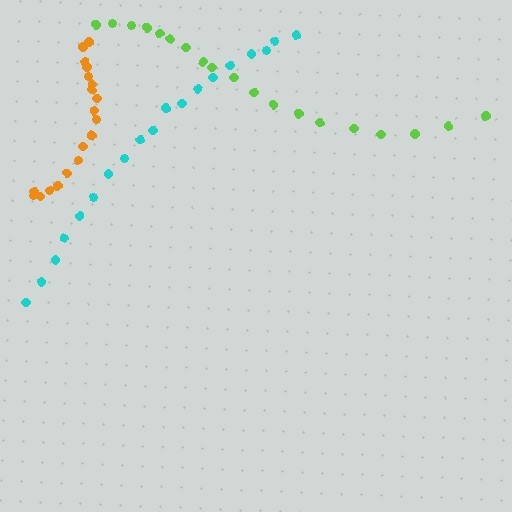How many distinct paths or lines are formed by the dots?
There are 3 distinct paths.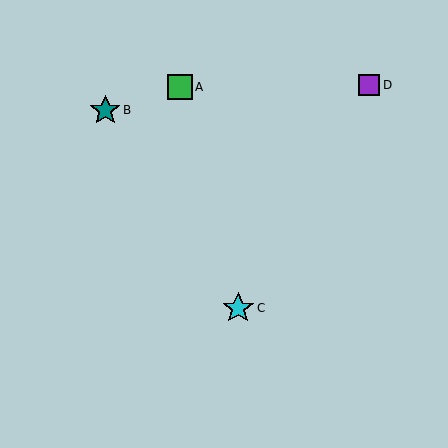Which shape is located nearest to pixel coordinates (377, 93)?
The purple square (labeled D) at (369, 85) is nearest to that location.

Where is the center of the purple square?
The center of the purple square is at (369, 85).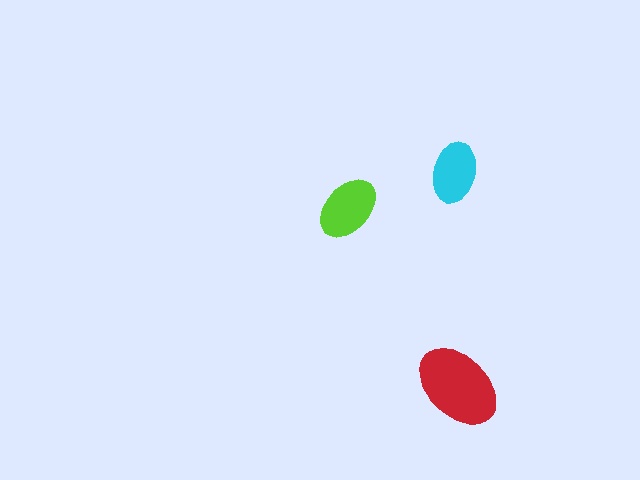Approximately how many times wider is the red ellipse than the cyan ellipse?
About 1.5 times wider.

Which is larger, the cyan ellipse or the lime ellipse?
The lime one.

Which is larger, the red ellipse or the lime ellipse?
The red one.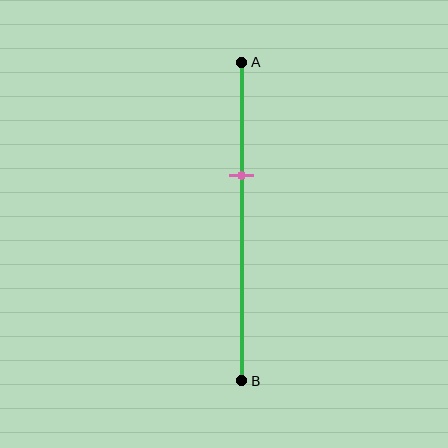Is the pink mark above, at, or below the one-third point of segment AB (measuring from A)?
The pink mark is approximately at the one-third point of segment AB.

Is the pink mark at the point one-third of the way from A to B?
Yes, the mark is approximately at the one-third point.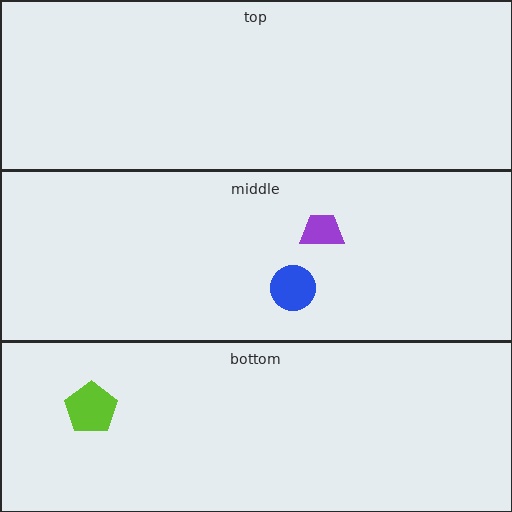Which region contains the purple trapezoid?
The middle region.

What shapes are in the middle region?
The blue circle, the purple trapezoid.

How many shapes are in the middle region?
2.